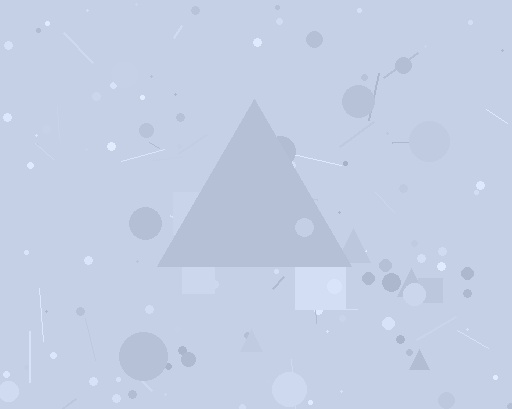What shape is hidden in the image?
A triangle is hidden in the image.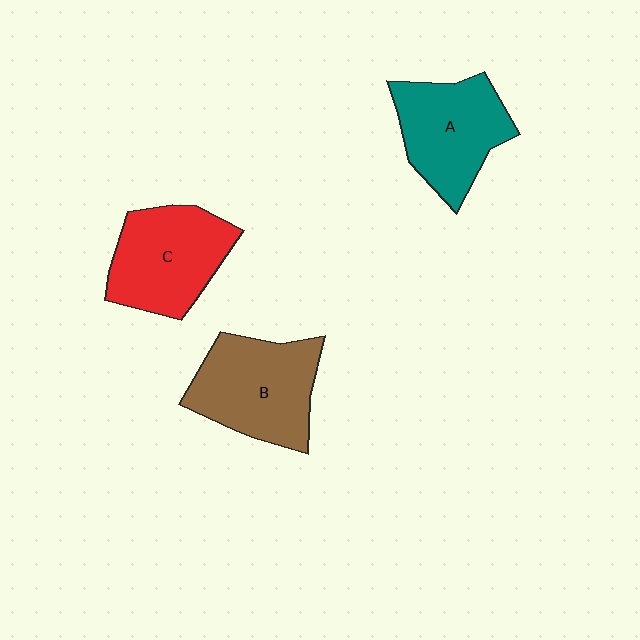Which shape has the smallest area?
Shape A (teal).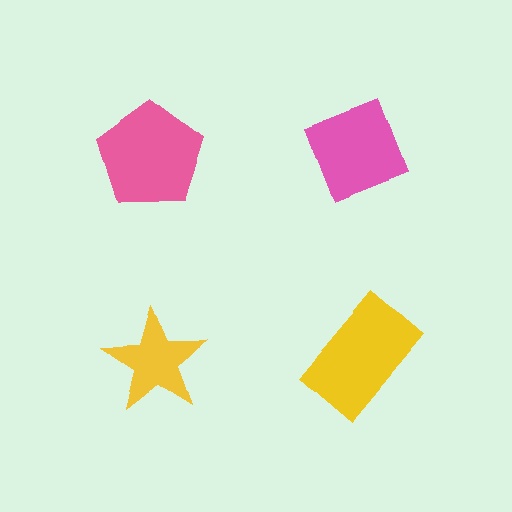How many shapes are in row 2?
2 shapes.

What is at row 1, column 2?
A pink diamond.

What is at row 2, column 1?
A yellow star.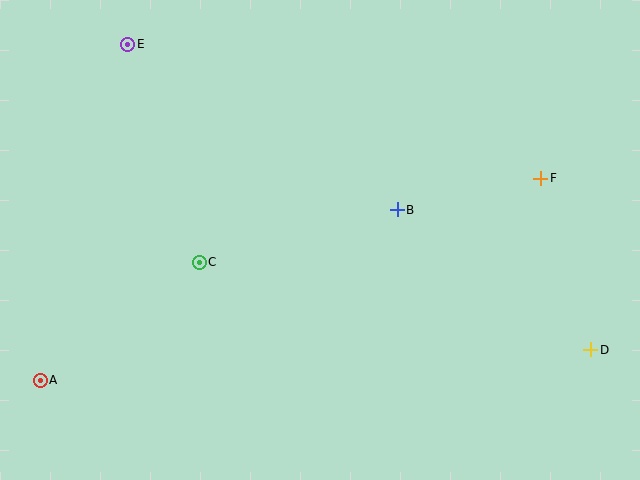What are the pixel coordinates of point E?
Point E is at (128, 44).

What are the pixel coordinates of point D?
Point D is at (591, 350).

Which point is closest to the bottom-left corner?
Point A is closest to the bottom-left corner.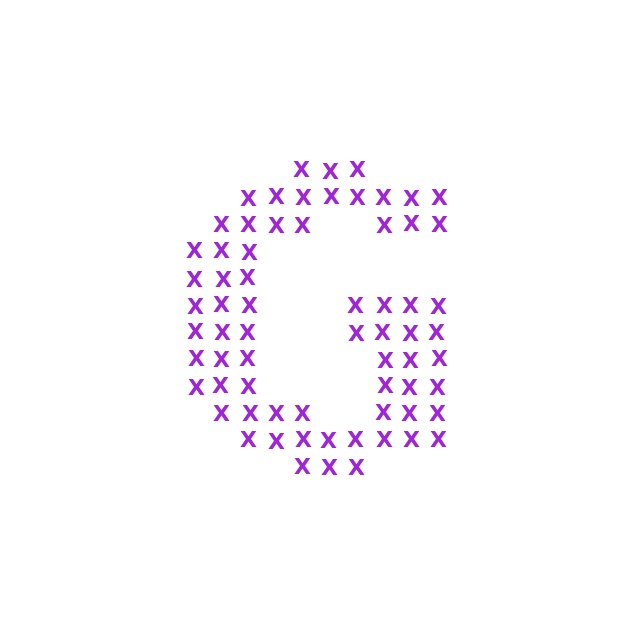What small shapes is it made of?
It is made of small letter X's.